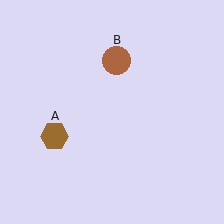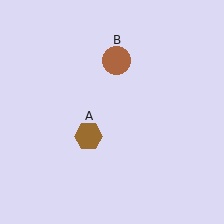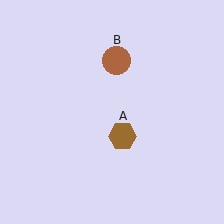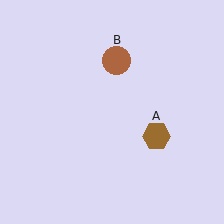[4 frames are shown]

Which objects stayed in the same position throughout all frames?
Brown circle (object B) remained stationary.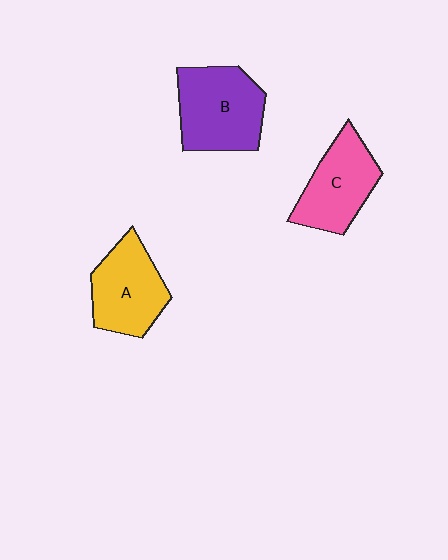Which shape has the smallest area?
Shape C (pink).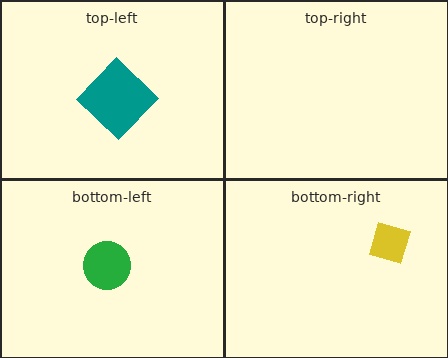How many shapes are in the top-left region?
1.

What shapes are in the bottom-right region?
The yellow diamond.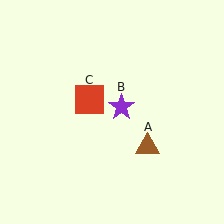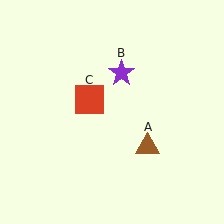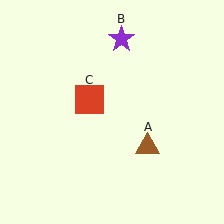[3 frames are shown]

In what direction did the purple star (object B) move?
The purple star (object B) moved up.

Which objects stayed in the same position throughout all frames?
Brown triangle (object A) and red square (object C) remained stationary.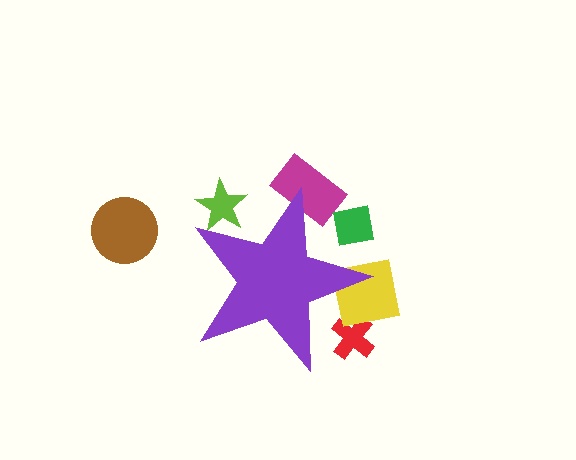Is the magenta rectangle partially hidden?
Yes, the magenta rectangle is partially hidden behind the purple star.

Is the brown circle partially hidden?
No, the brown circle is fully visible.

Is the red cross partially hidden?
Yes, the red cross is partially hidden behind the purple star.